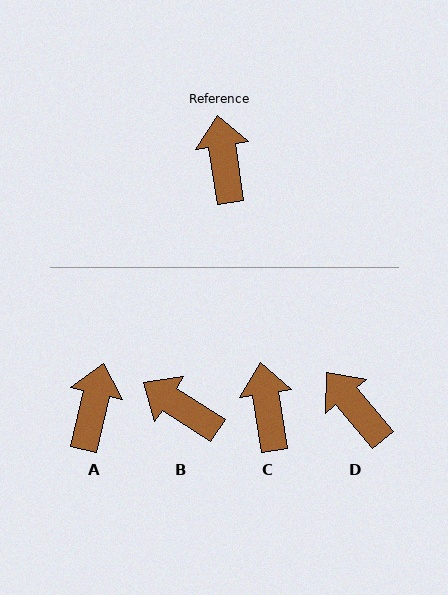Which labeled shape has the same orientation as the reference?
C.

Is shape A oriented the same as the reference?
No, it is off by about 22 degrees.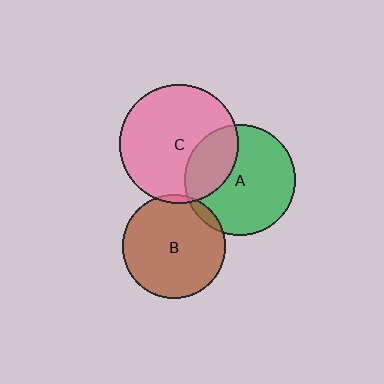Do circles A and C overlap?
Yes.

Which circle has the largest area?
Circle C (pink).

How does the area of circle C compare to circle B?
Approximately 1.3 times.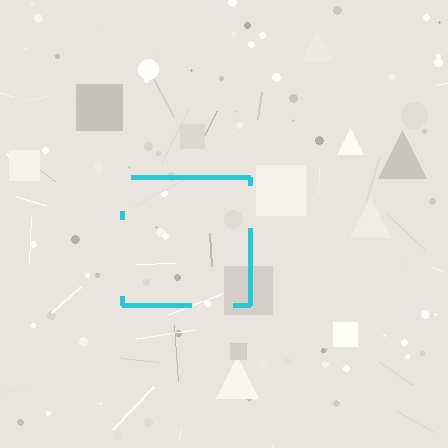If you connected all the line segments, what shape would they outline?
They would outline a square.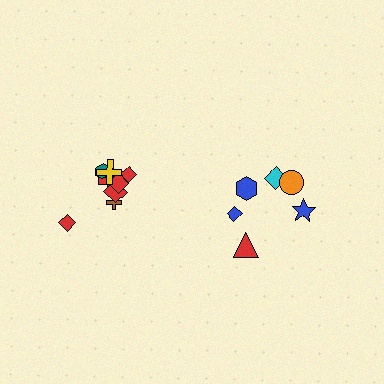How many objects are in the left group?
There are 8 objects.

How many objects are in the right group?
There are 6 objects.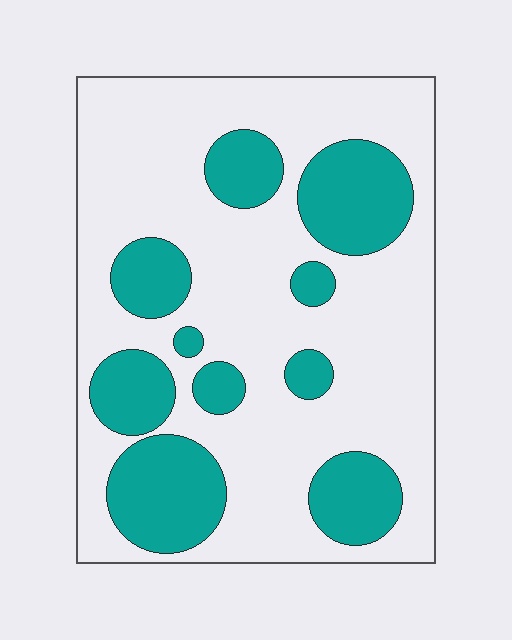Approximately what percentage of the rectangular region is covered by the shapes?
Approximately 30%.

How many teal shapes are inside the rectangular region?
10.